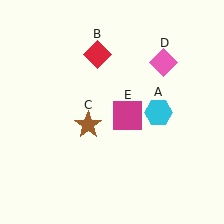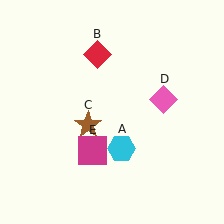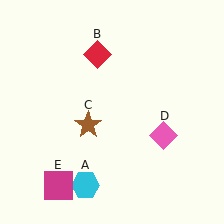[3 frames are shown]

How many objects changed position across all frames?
3 objects changed position: cyan hexagon (object A), pink diamond (object D), magenta square (object E).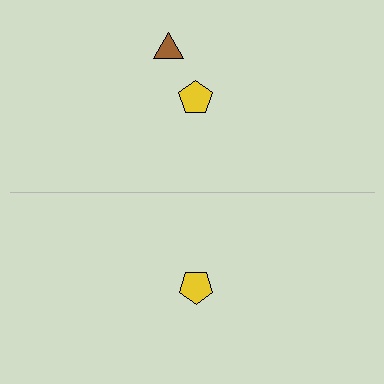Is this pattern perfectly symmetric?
No, the pattern is not perfectly symmetric. A brown triangle is missing from the bottom side.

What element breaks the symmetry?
A brown triangle is missing from the bottom side.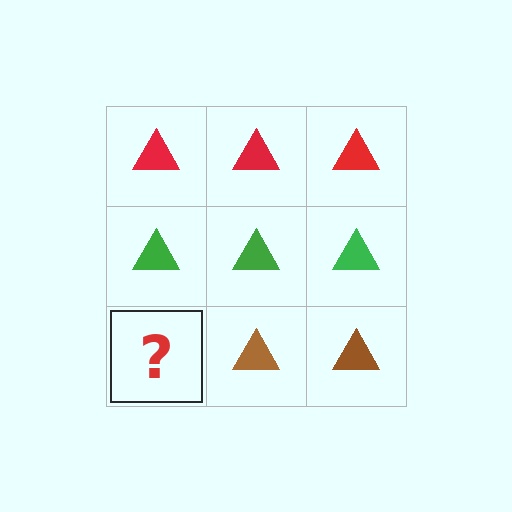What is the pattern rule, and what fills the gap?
The rule is that each row has a consistent color. The gap should be filled with a brown triangle.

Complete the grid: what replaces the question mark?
The question mark should be replaced with a brown triangle.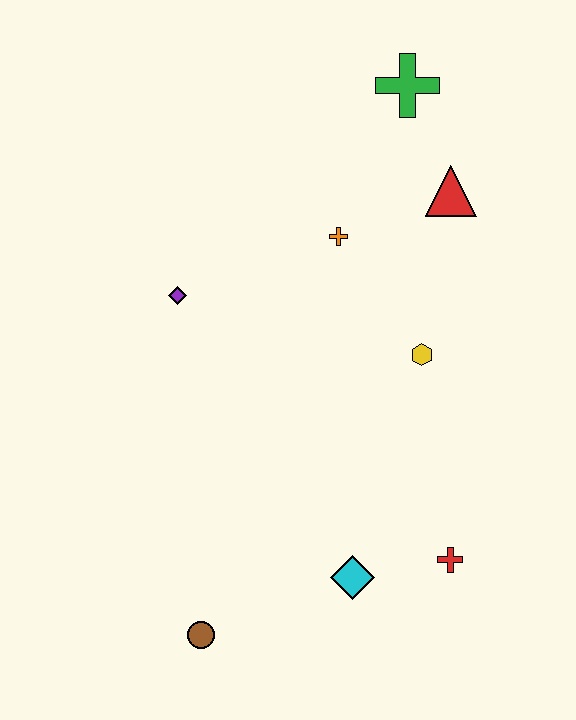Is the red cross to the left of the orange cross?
No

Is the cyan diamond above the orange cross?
No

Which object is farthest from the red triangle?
The brown circle is farthest from the red triangle.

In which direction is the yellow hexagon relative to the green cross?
The yellow hexagon is below the green cross.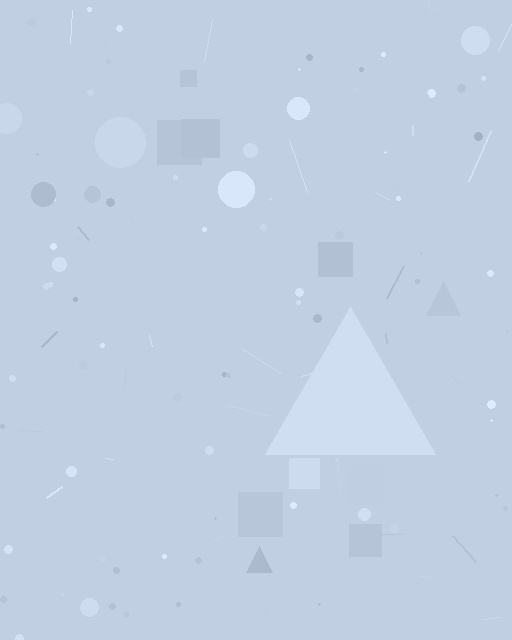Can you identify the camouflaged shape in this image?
The camouflaged shape is a triangle.